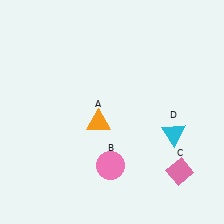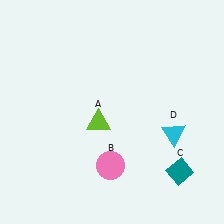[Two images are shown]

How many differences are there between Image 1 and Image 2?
There are 2 differences between the two images.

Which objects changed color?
A changed from orange to lime. C changed from pink to teal.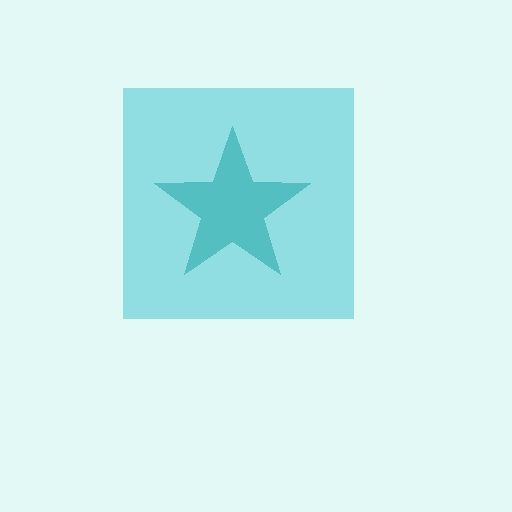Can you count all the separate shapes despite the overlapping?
Yes, there are 2 separate shapes.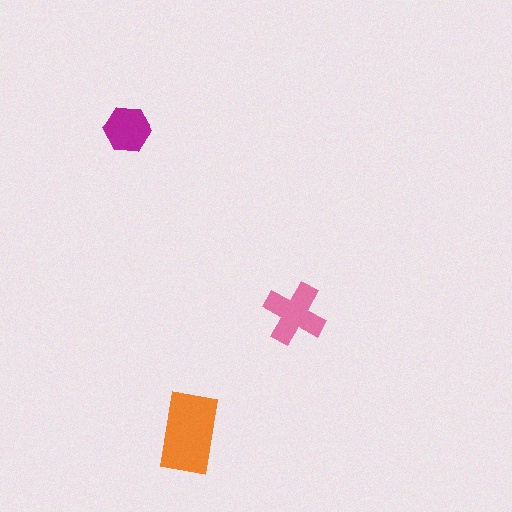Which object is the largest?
The orange rectangle.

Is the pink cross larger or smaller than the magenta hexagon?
Larger.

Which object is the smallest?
The magenta hexagon.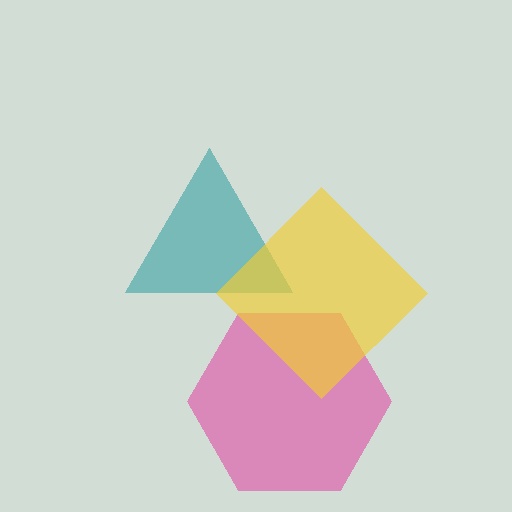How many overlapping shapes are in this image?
There are 3 overlapping shapes in the image.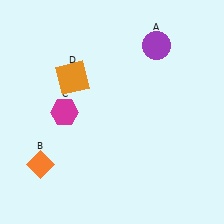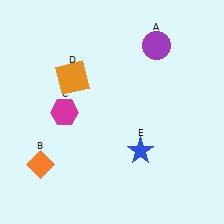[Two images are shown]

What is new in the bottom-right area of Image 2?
A blue star (E) was added in the bottom-right area of Image 2.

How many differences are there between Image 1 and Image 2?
There is 1 difference between the two images.